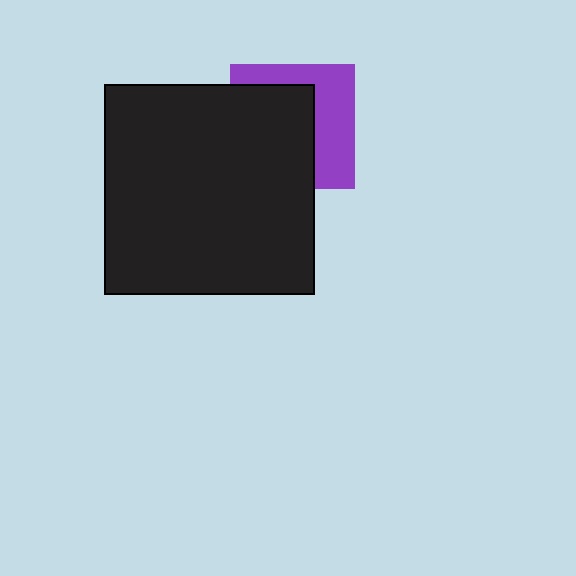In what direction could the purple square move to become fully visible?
The purple square could move right. That would shift it out from behind the black square entirely.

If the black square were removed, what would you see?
You would see the complete purple square.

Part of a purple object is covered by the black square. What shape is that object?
It is a square.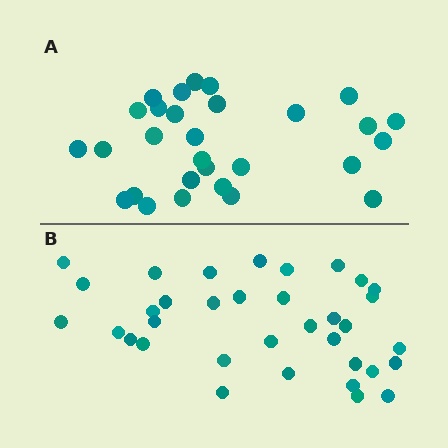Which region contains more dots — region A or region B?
Region B (the bottom region) has more dots.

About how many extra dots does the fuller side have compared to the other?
Region B has about 6 more dots than region A.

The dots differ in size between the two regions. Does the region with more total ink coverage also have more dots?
No. Region A has more total ink coverage because its dots are larger, but region B actually contains more individual dots. Total area can be misleading — the number of items is what matters here.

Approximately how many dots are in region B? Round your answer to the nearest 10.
About 40 dots. (The exact count is 35, which rounds to 40.)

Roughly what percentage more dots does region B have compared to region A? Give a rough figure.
About 20% more.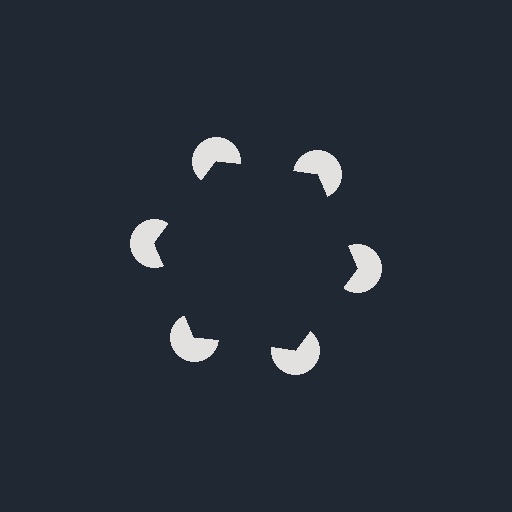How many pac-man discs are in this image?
There are 6 — one at each vertex of the illusory hexagon.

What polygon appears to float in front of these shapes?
An illusory hexagon — its edges are inferred from the aligned wedge cuts in the pac-man discs, not physically drawn.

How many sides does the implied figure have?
6 sides.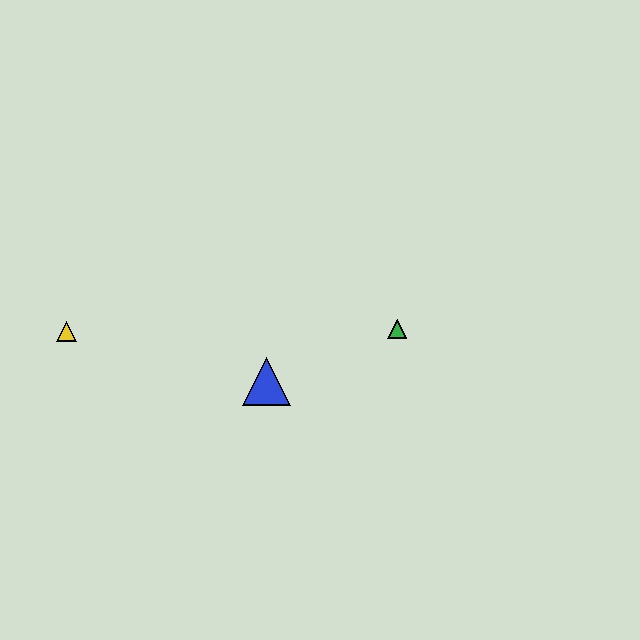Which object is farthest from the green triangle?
The yellow triangle is farthest from the green triangle.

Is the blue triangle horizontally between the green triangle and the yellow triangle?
Yes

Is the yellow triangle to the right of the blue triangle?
No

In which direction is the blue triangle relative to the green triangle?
The blue triangle is to the left of the green triangle.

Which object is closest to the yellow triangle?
The blue triangle is closest to the yellow triangle.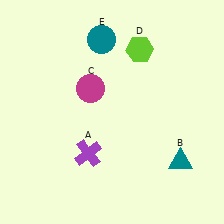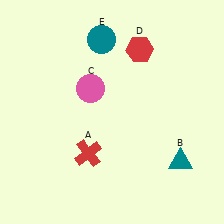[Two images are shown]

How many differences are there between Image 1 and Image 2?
There are 3 differences between the two images.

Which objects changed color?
A changed from purple to red. C changed from magenta to pink. D changed from lime to red.